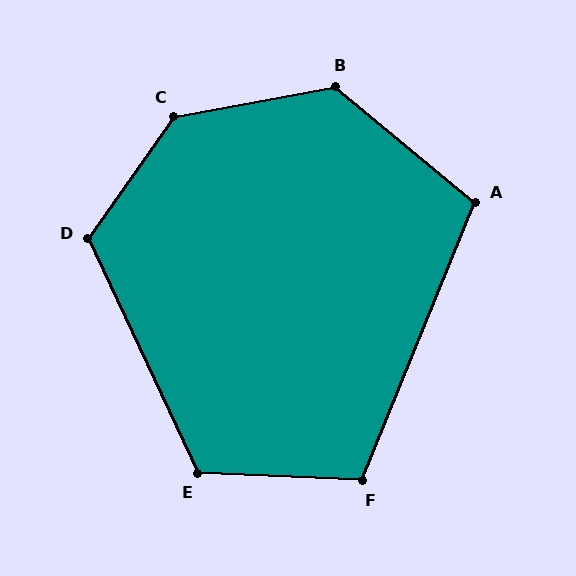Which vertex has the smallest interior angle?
A, at approximately 107 degrees.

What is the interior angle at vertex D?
Approximately 120 degrees (obtuse).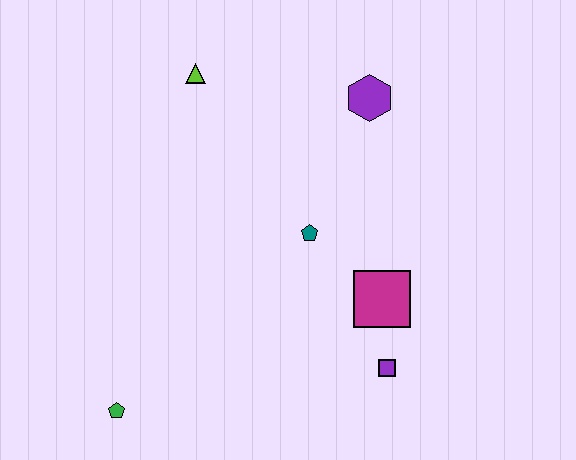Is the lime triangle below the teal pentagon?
No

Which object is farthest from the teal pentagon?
The green pentagon is farthest from the teal pentagon.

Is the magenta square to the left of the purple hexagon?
No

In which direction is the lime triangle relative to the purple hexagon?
The lime triangle is to the left of the purple hexagon.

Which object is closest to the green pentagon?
The teal pentagon is closest to the green pentagon.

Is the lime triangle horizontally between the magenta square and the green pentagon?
Yes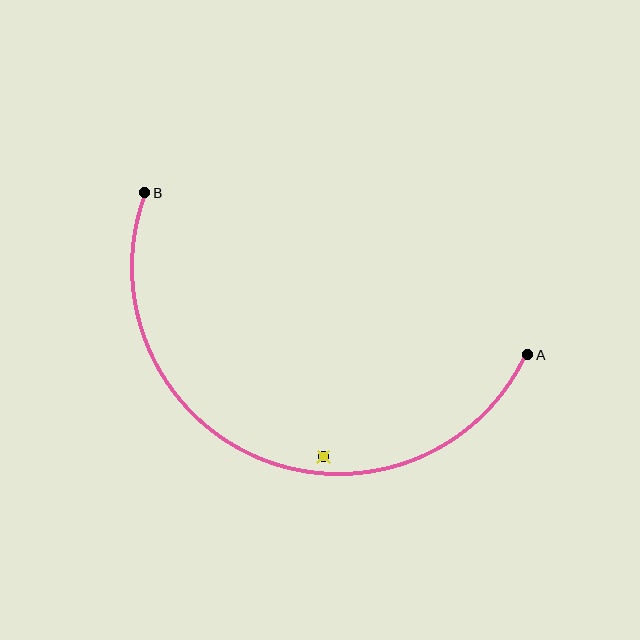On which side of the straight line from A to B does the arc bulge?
The arc bulges below the straight line connecting A and B.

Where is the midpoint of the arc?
The arc midpoint is the point on the curve farthest from the straight line joining A and B. It sits below that line.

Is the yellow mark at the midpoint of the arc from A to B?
No — the yellow mark does not lie on the arc at all. It sits slightly inside the curve.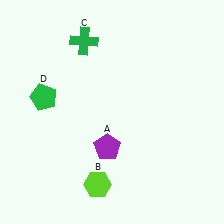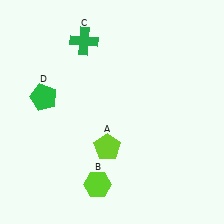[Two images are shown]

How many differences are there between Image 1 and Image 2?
There is 1 difference between the two images.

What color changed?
The pentagon (A) changed from purple in Image 1 to lime in Image 2.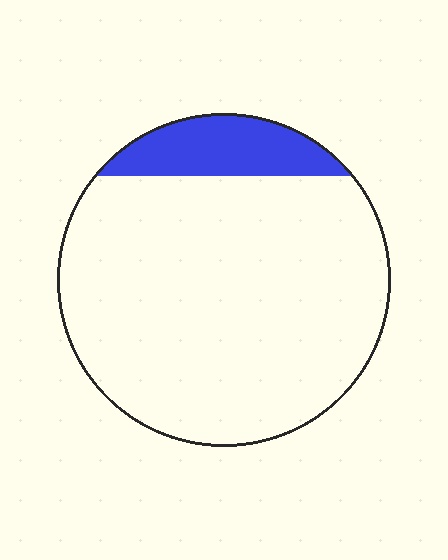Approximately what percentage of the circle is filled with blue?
Approximately 15%.